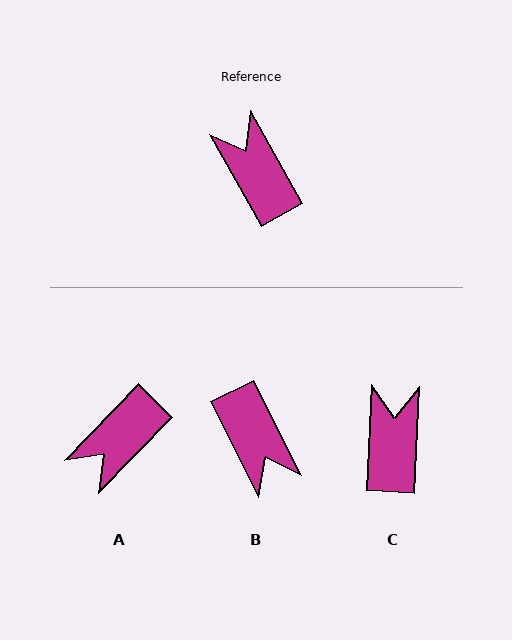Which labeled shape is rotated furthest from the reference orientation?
B, about 177 degrees away.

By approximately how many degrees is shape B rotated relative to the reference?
Approximately 177 degrees counter-clockwise.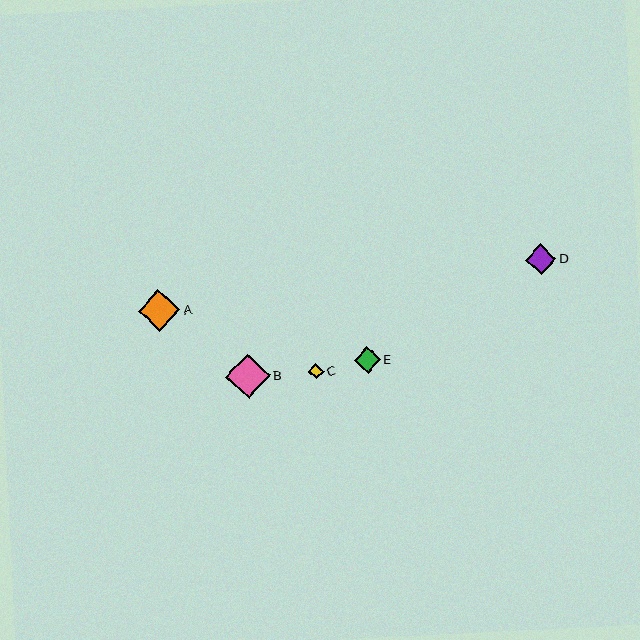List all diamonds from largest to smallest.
From largest to smallest: B, A, D, E, C.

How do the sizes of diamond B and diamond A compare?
Diamond B and diamond A are approximately the same size.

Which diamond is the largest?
Diamond B is the largest with a size of approximately 44 pixels.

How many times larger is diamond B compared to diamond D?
Diamond B is approximately 1.4 times the size of diamond D.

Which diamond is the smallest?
Diamond C is the smallest with a size of approximately 15 pixels.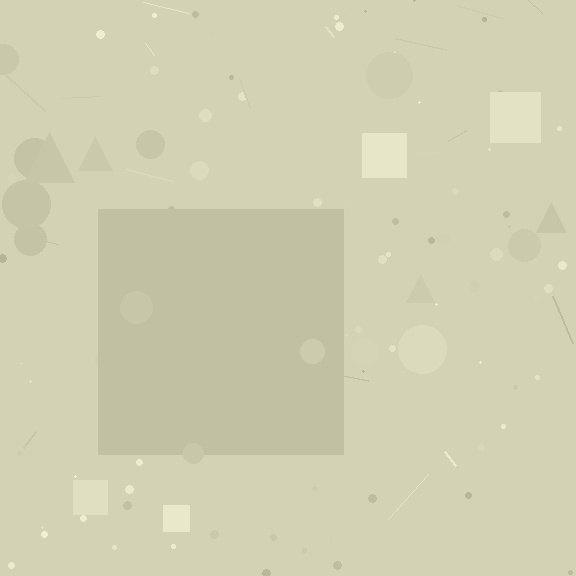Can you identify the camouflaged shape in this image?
The camouflaged shape is a square.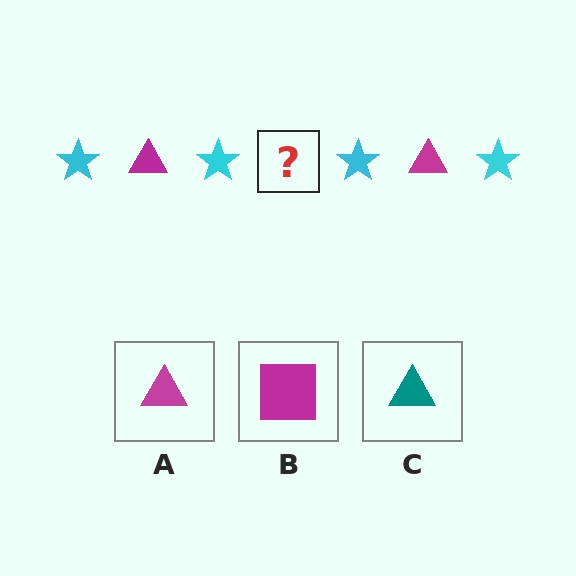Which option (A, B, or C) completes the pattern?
A.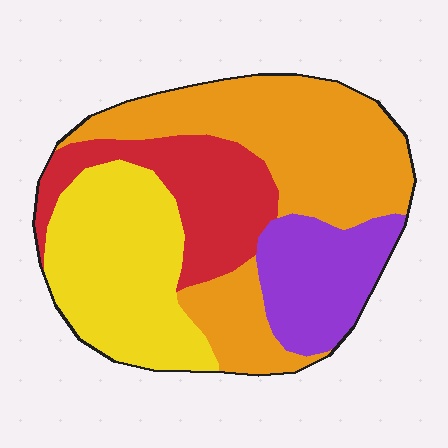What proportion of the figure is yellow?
Yellow covers roughly 25% of the figure.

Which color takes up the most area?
Orange, at roughly 40%.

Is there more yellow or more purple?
Yellow.